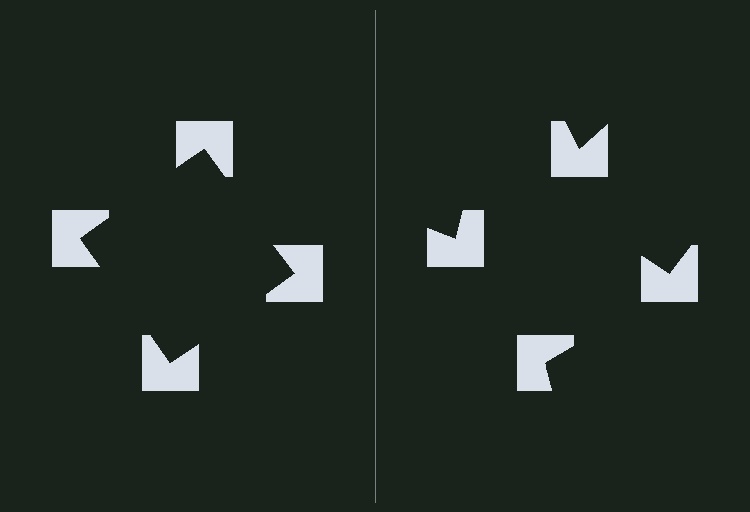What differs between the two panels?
The notched squares are positioned identically on both sides; only the wedge orientations differ. On the left they align to a square; on the right they are misaligned.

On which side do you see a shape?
An illusory square appears on the left side. On the right side the wedge cuts are rotated, so no coherent shape forms.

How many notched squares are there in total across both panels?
8 — 4 on each side.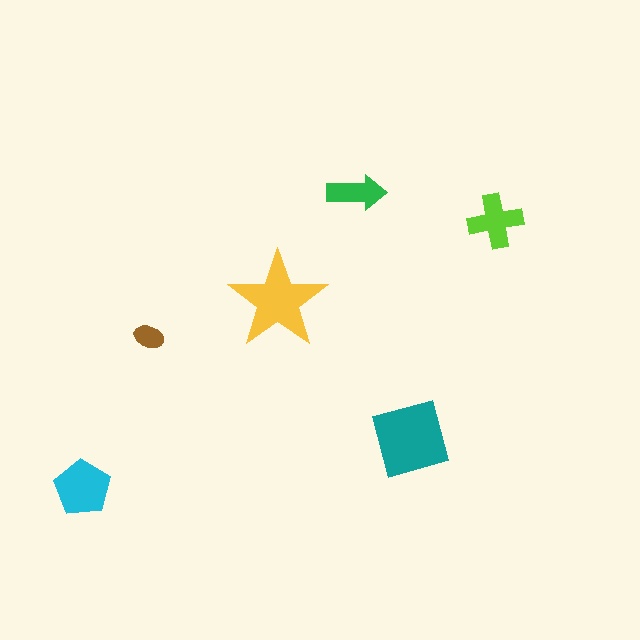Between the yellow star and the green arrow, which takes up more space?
The yellow star.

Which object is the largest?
The teal square.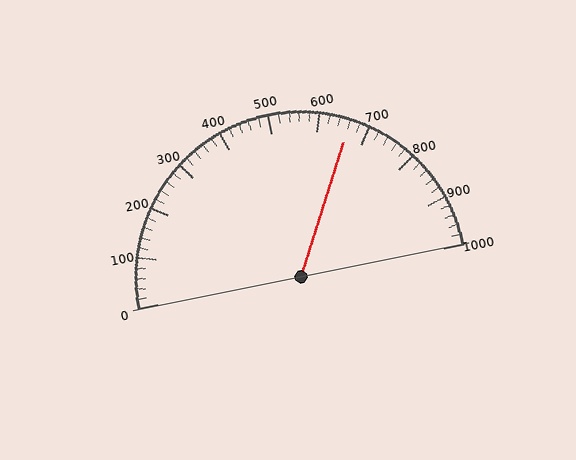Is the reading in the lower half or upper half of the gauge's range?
The reading is in the upper half of the range (0 to 1000).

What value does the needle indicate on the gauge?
The needle indicates approximately 660.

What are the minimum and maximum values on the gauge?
The gauge ranges from 0 to 1000.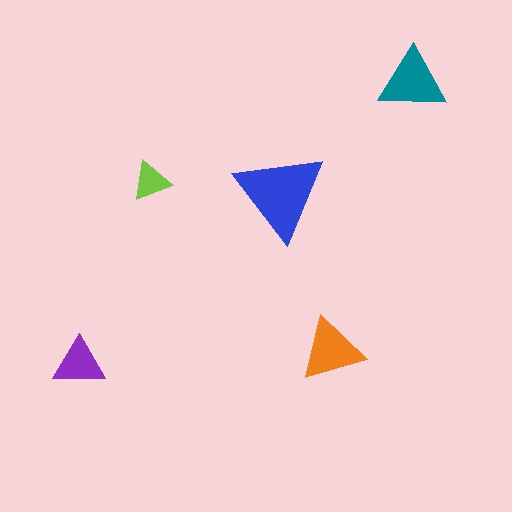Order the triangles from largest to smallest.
the blue one, the teal one, the orange one, the purple one, the lime one.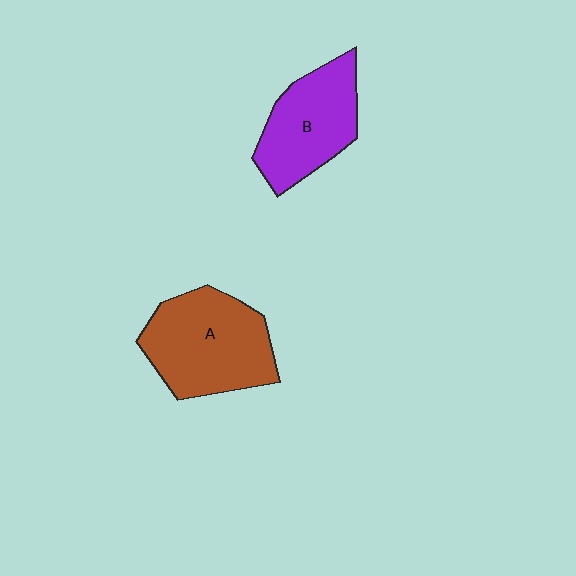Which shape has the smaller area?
Shape B (purple).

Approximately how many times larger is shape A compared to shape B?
Approximately 1.2 times.